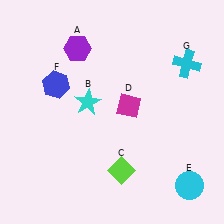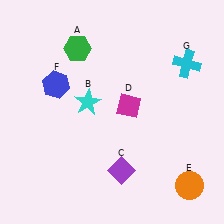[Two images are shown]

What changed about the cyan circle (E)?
In Image 1, E is cyan. In Image 2, it changed to orange.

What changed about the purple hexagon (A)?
In Image 1, A is purple. In Image 2, it changed to green.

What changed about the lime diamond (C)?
In Image 1, C is lime. In Image 2, it changed to purple.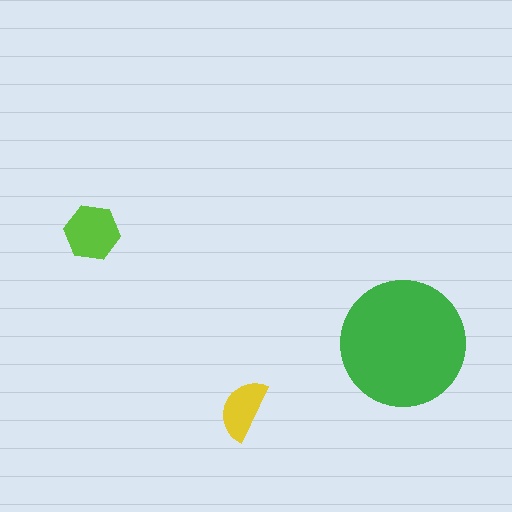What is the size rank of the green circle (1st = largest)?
1st.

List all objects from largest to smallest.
The green circle, the lime hexagon, the yellow semicircle.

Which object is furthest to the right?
The green circle is rightmost.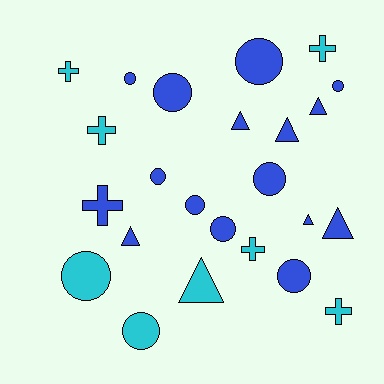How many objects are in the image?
There are 24 objects.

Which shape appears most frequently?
Circle, with 11 objects.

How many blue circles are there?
There are 9 blue circles.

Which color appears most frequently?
Blue, with 16 objects.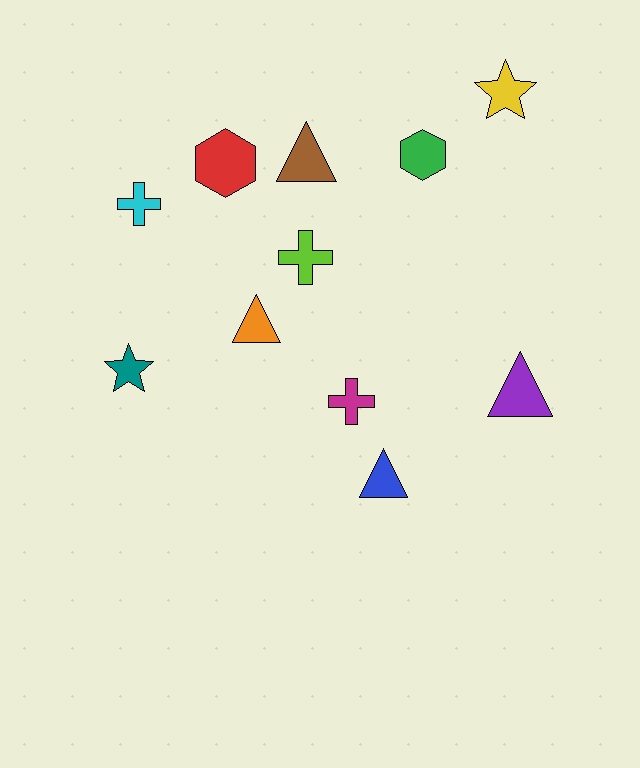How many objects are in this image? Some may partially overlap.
There are 11 objects.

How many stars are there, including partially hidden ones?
There are 2 stars.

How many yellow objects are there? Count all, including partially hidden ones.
There is 1 yellow object.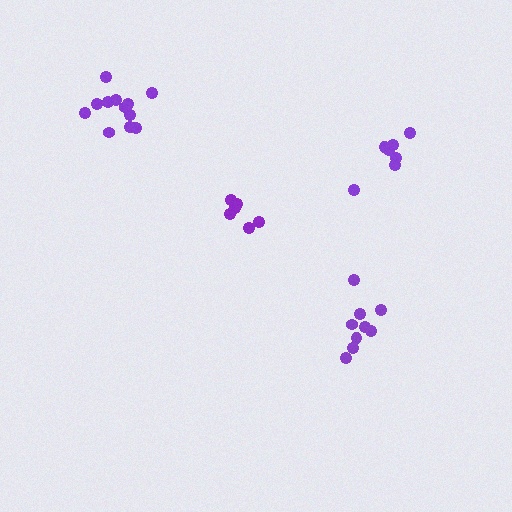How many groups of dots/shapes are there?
There are 4 groups.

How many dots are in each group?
Group 1: 9 dots, Group 2: 6 dots, Group 3: 7 dots, Group 4: 12 dots (34 total).